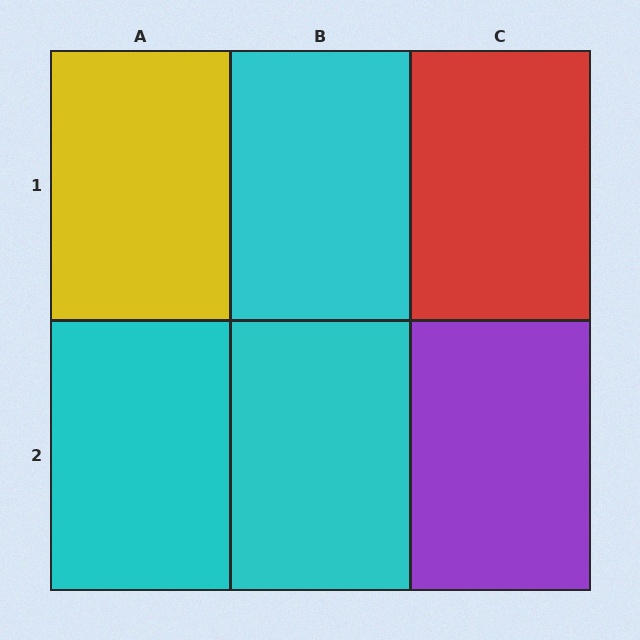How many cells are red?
1 cell is red.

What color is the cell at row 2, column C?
Purple.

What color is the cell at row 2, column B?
Cyan.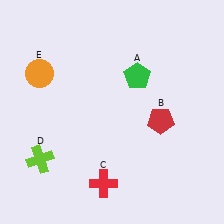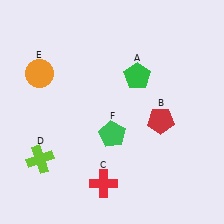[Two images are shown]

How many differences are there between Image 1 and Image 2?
There is 1 difference between the two images.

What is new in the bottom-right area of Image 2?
A green pentagon (F) was added in the bottom-right area of Image 2.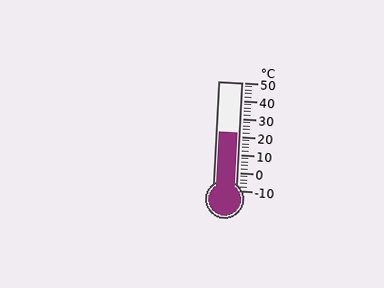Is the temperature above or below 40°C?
The temperature is below 40°C.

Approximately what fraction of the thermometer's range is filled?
The thermometer is filled to approximately 55% of its range.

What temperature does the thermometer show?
The thermometer shows approximately 22°C.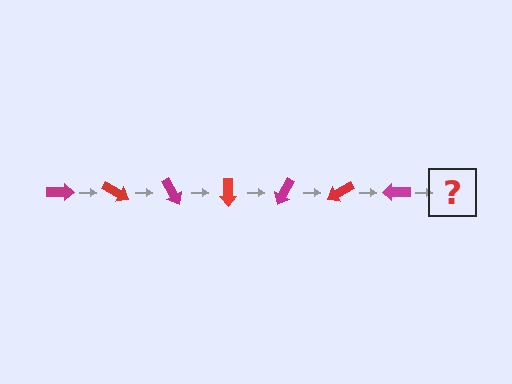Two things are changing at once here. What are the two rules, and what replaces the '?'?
The two rules are that it rotates 30 degrees each step and the color cycles through magenta and red. The '?' should be a red arrow, rotated 210 degrees from the start.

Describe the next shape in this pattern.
It should be a red arrow, rotated 210 degrees from the start.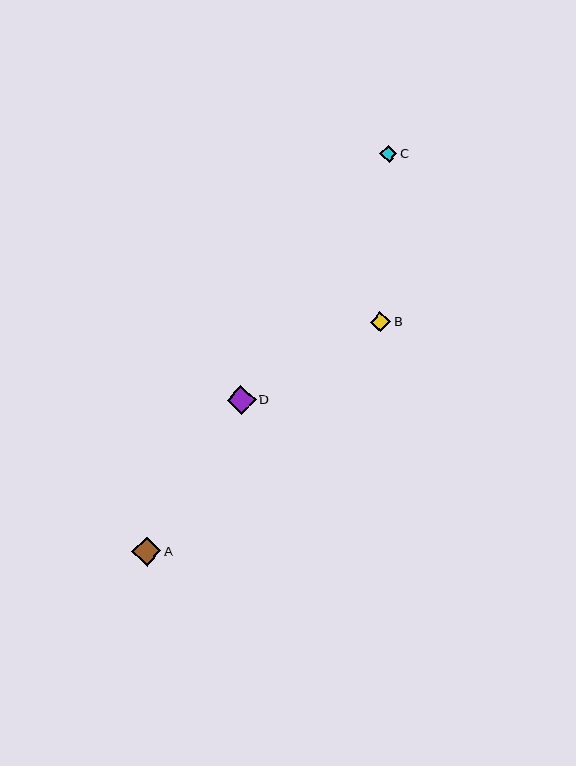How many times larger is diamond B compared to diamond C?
Diamond B is approximately 1.2 times the size of diamond C.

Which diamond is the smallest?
Diamond C is the smallest with a size of approximately 17 pixels.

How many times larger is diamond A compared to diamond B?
Diamond A is approximately 1.4 times the size of diamond B.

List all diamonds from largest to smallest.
From largest to smallest: A, D, B, C.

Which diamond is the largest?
Diamond A is the largest with a size of approximately 29 pixels.